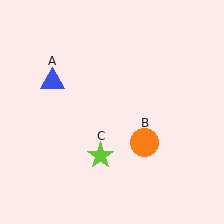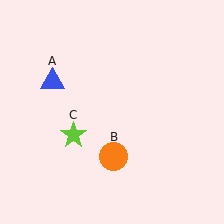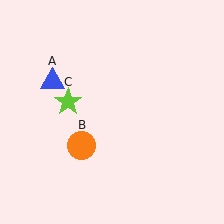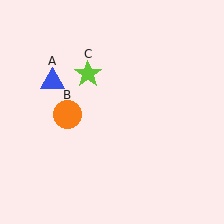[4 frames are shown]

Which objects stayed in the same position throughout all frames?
Blue triangle (object A) remained stationary.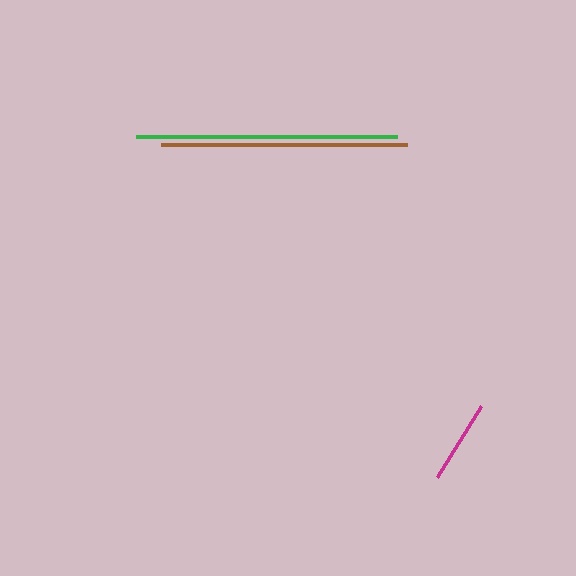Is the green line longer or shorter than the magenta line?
The green line is longer than the magenta line.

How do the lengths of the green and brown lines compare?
The green and brown lines are approximately the same length.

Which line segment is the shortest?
The magenta line is the shortest at approximately 84 pixels.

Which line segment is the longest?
The green line is the longest at approximately 261 pixels.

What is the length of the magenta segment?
The magenta segment is approximately 84 pixels long.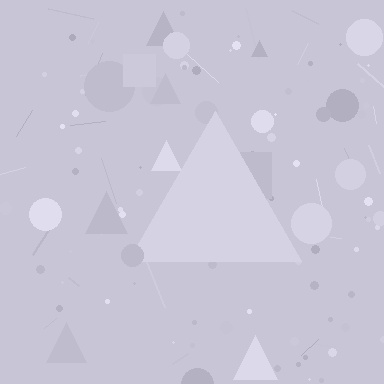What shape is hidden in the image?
A triangle is hidden in the image.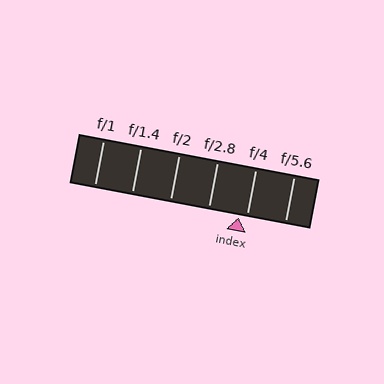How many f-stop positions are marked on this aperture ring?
There are 6 f-stop positions marked.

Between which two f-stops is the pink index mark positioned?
The index mark is between f/2.8 and f/4.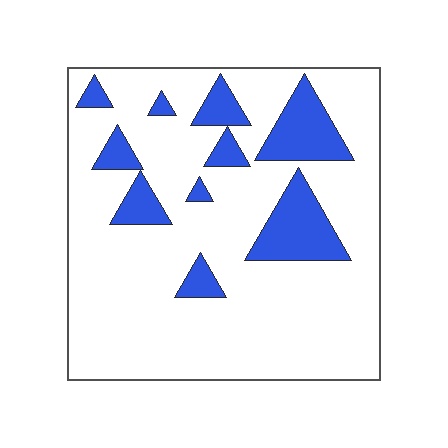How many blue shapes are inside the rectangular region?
10.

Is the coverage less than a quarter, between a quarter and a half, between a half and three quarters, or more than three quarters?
Less than a quarter.